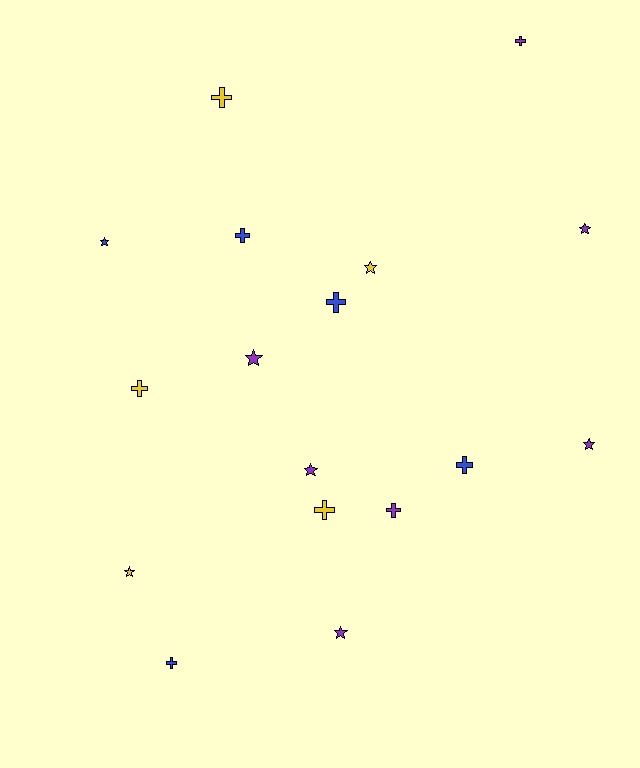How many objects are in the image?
There are 17 objects.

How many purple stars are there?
There are 5 purple stars.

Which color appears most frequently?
Purple, with 7 objects.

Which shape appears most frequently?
Cross, with 9 objects.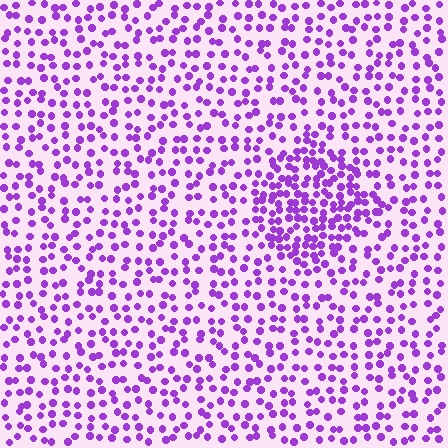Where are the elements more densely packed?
The elements are more densely packed inside the diamond boundary.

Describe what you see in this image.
The image contains small purple elements arranged at two different densities. A diamond-shaped region is visible where the elements are more densely packed than the surrounding area.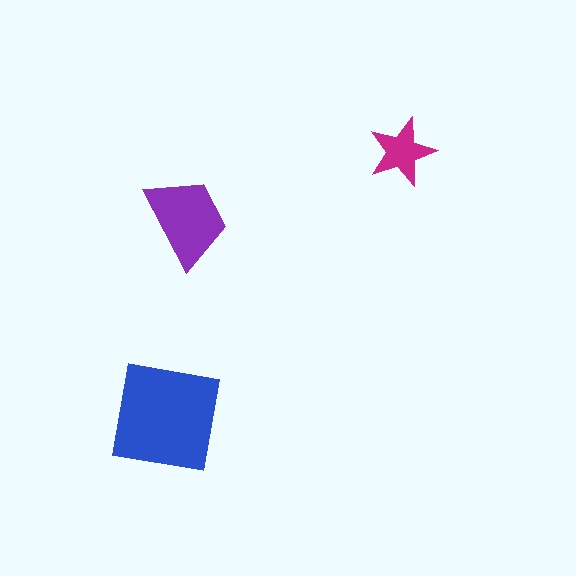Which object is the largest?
The blue square.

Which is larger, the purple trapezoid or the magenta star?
The purple trapezoid.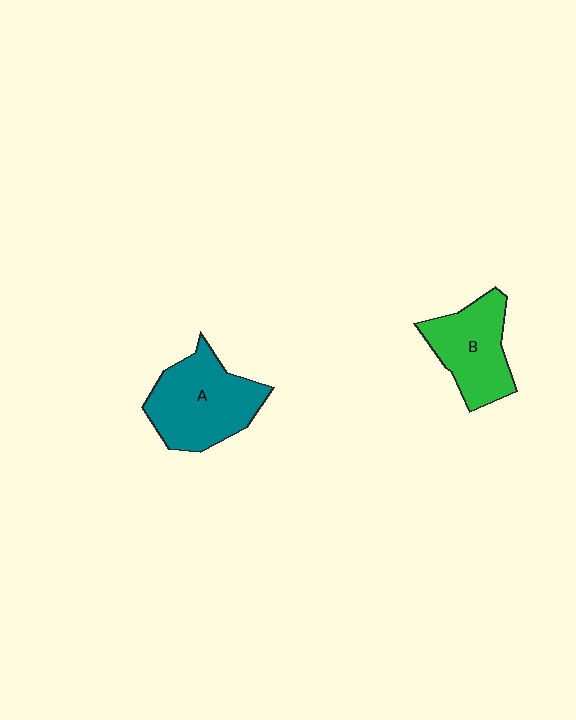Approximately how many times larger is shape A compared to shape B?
Approximately 1.2 times.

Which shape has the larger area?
Shape A (teal).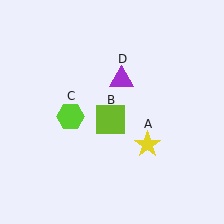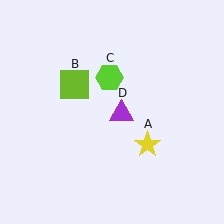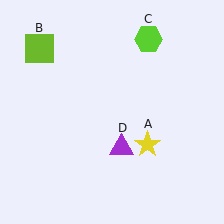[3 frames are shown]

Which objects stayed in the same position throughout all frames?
Yellow star (object A) remained stationary.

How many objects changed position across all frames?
3 objects changed position: lime square (object B), lime hexagon (object C), purple triangle (object D).